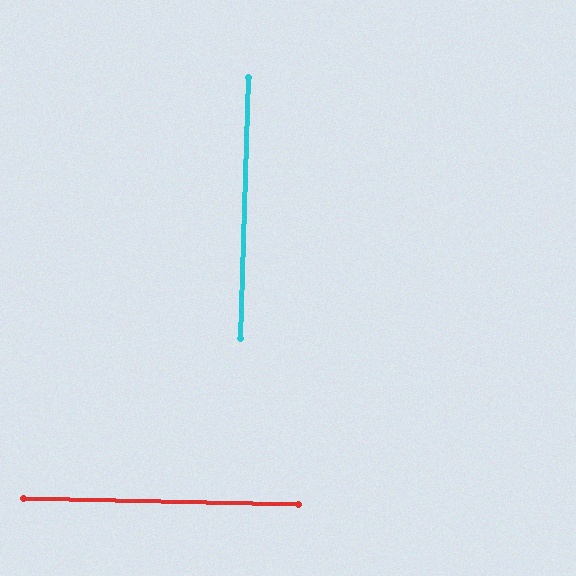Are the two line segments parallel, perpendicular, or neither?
Perpendicular — they meet at approximately 89°.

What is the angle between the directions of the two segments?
Approximately 89 degrees.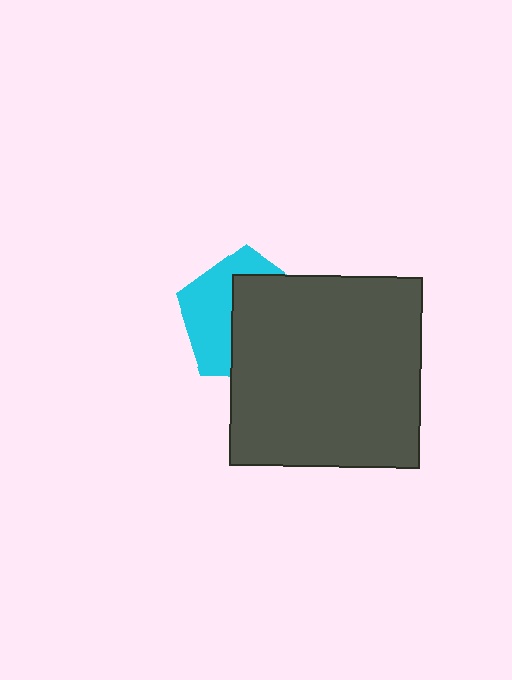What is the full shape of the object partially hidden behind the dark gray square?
The partially hidden object is a cyan pentagon.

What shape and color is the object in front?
The object in front is a dark gray square.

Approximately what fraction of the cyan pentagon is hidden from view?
Roughly 56% of the cyan pentagon is hidden behind the dark gray square.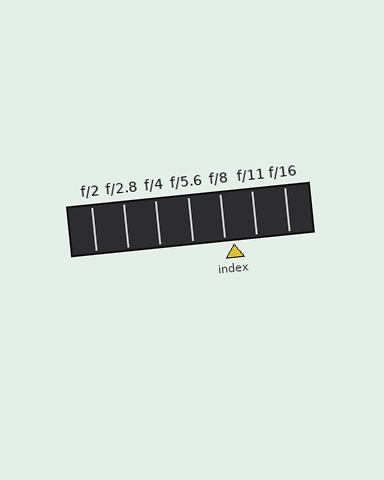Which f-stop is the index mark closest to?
The index mark is closest to f/8.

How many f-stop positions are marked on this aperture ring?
There are 7 f-stop positions marked.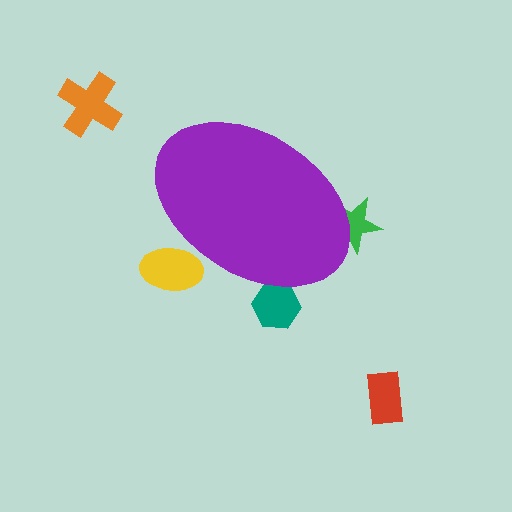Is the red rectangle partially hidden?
No, the red rectangle is fully visible.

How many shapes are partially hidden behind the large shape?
3 shapes are partially hidden.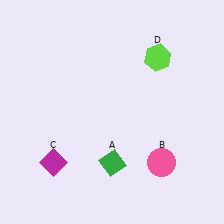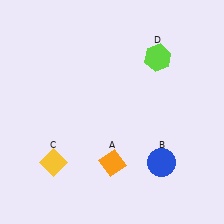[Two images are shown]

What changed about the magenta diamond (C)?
In Image 1, C is magenta. In Image 2, it changed to yellow.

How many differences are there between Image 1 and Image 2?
There are 3 differences between the two images.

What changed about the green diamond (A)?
In Image 1, A is green. In Image 2, it changed to orange.